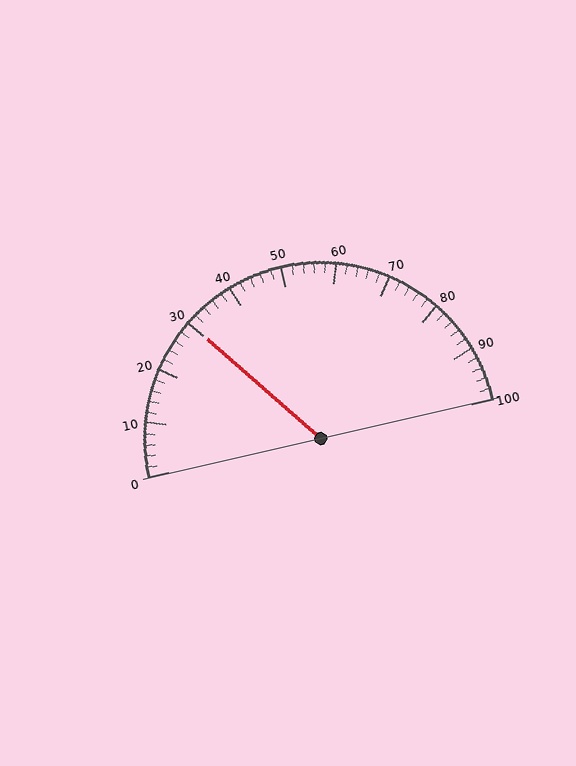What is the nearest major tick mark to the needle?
The nearest major tick mark is 30.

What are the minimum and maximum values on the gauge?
The gauge ranges from 0 to 100.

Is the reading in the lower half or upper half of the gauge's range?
The reading is in the lower half of the range (0 to 100).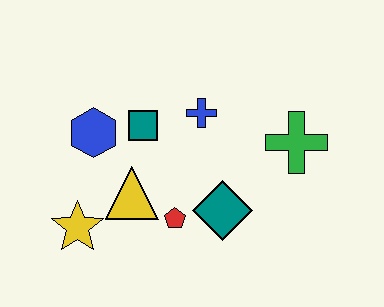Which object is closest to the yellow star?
The yellow triangle is closest to the yellow star.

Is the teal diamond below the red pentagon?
No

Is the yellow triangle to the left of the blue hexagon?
No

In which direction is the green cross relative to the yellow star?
The green cross is to the right of the yellow star.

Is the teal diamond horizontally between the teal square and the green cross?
Yes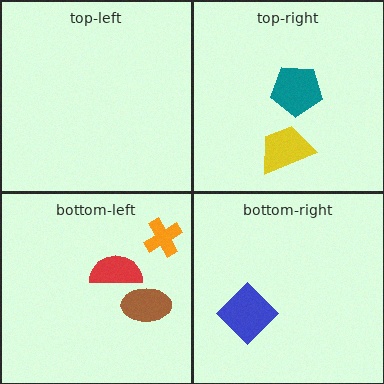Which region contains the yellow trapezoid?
The top-right region.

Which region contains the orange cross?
The bottom-left region.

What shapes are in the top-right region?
The teal pentagon, the yellow trapezoid.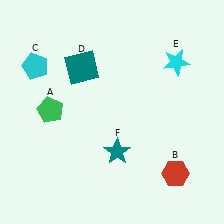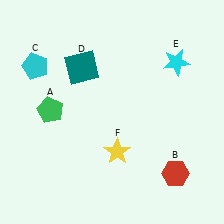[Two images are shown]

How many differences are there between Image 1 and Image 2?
There is 1 difference between the two images.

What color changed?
The star (F) changed from teal in Image 1 to yellow in Image 2.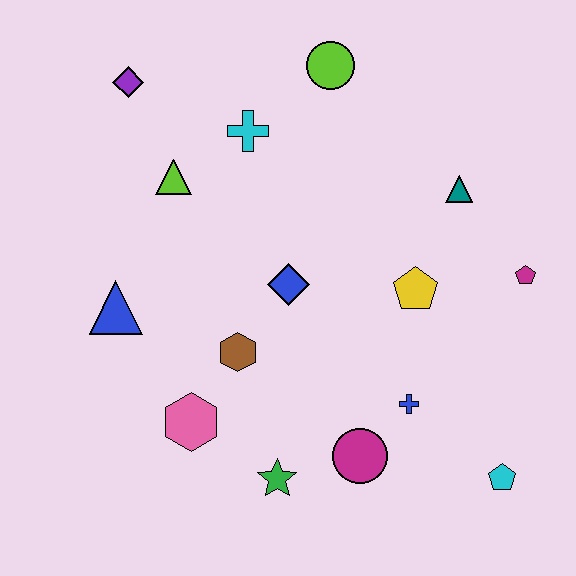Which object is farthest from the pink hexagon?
The lime circle is farthest from the pink hexagon.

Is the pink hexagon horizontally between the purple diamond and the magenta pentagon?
Yes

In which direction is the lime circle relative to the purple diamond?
The lime circle is to the right of the purple diamond.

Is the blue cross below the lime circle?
Yes